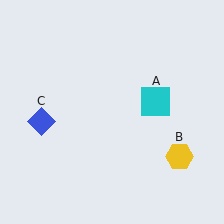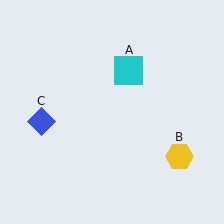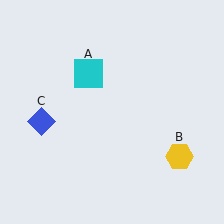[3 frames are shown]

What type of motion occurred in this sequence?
The cyan square (object A) rotated counterclockwise around the center of the scene.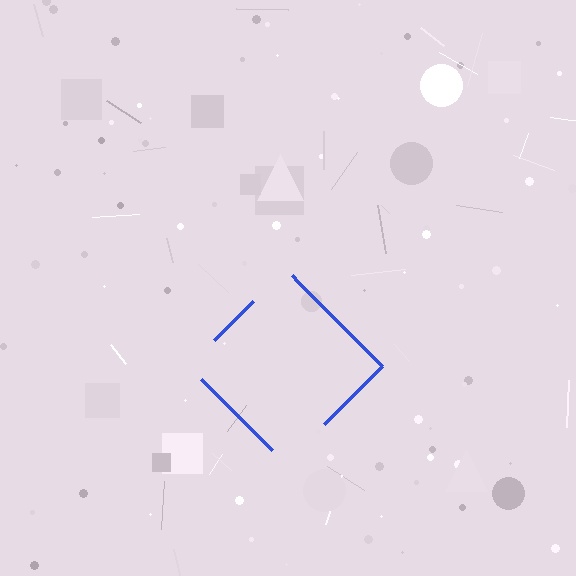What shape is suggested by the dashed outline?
The dashed outline suggests a diamond.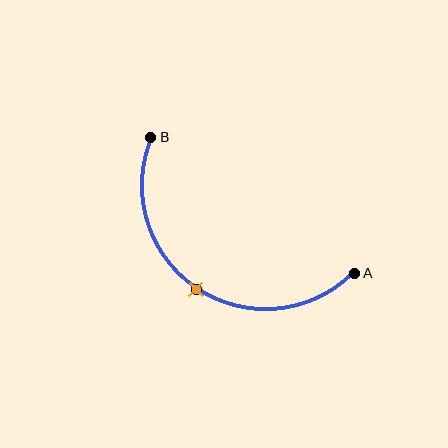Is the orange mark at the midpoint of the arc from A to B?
Yes. The orange mark lies on the arc at equal arc-length from both A and B — it is the arc midpoint.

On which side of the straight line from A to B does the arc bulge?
The arc bulges below and to the left of the straight line connecting A and B.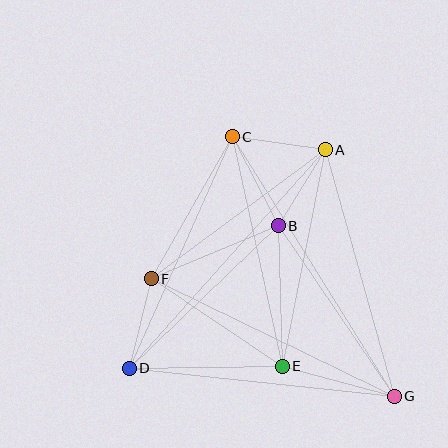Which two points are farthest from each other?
Points C and G are farthest from each other.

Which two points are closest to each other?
Points A and B are closest to each other.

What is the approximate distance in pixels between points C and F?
The distance between C and F is approximately 164 pixels.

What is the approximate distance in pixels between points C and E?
The distance between C and E is approximately 235 pixels.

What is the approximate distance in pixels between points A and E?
The distance between A and E is approximately 221 pixels.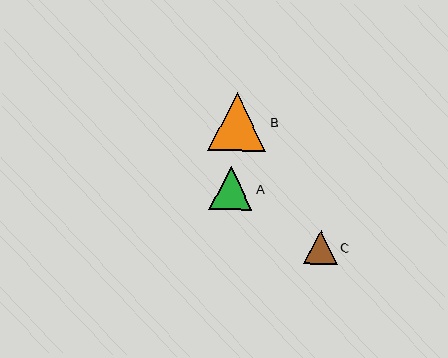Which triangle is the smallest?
Triangle C is the smallest with a size of approximately 34 pixels.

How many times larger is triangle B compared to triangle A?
Triangle B is approximately 1.4 times the size of triangle A.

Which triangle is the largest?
Triangle B is the largest with a size of approximately 58 pixels.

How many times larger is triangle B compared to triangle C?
Triangle B is approximately 1.7 times the size of triangle C.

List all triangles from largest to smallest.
From largest to smallest: B, A, C.